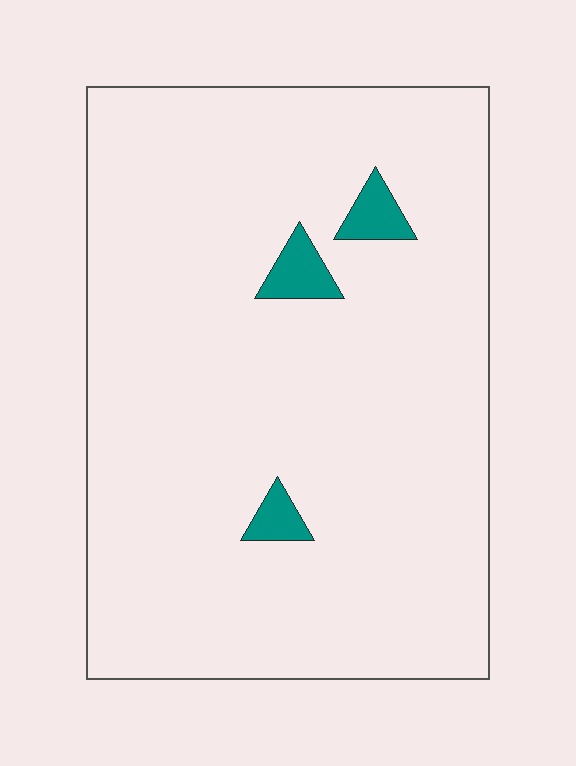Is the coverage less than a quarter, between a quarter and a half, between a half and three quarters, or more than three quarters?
Less than a quarter.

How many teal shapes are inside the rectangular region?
3.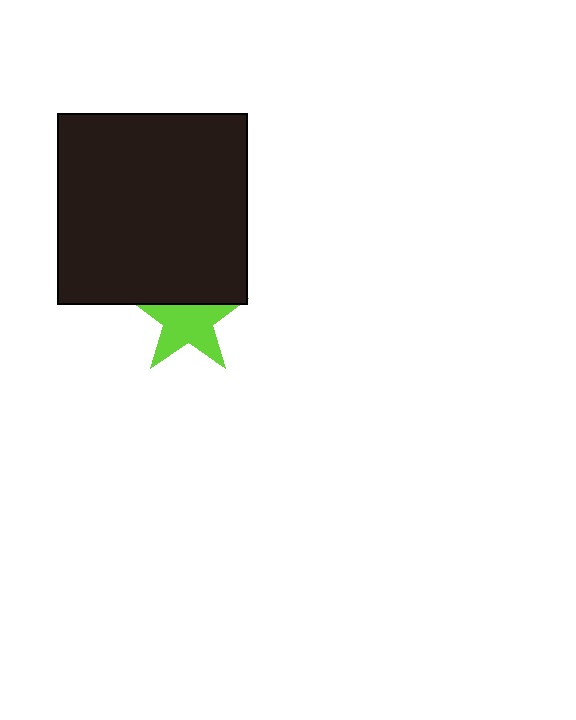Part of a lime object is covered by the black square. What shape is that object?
It is a star.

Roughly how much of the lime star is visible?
Most of it is visible (roughly 68%).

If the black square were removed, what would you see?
You would see the complete lime star.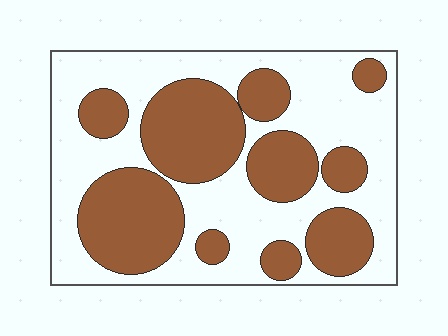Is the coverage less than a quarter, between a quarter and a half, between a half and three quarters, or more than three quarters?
Between a quarter and a half.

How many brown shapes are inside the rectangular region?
10.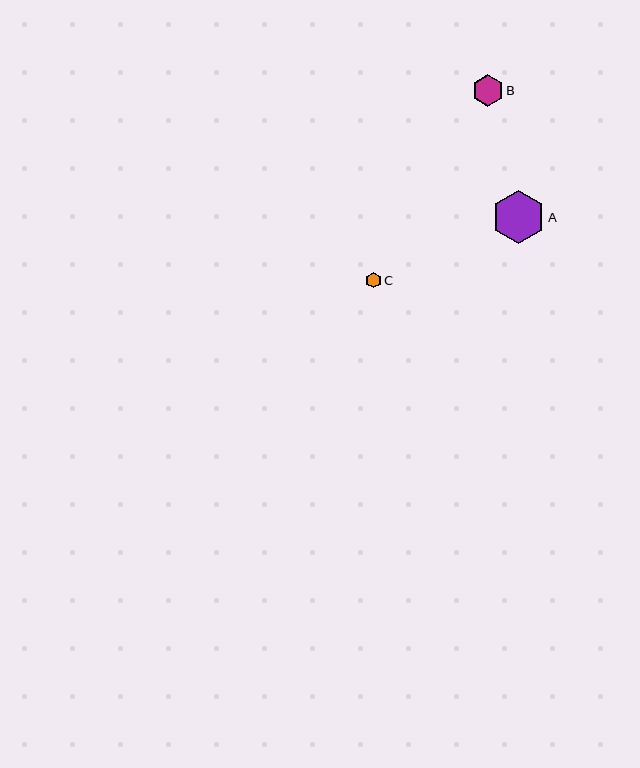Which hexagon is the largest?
Hexagon A is the largest with a size of approximately 53 pixels.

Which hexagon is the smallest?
Hexagon C is the smallest with a size of approximately 15 pixels.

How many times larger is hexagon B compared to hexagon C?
Hexagon B is approximately 2.0 times the size of hexagon C.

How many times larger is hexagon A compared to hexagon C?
Hexagon A is approximately 3.4 times the size of hexagon C.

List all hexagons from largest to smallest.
From largest to smallest: A, B, C.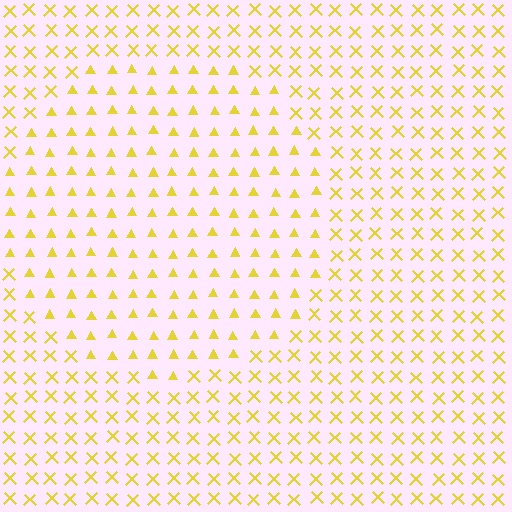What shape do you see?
I see a circle.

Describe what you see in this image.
The image is filled with small yellow elements arranged in a uniform grid. A circle-shaped region contains triangles, while the surrounding area contains X marks. The boundary is defined purely by the change in element shape.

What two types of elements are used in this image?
The image uses triangles inside the circle region and X marks outside it.